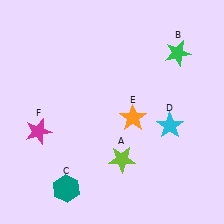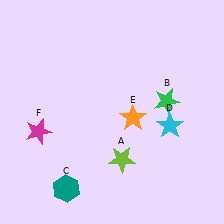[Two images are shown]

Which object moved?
The green star (B) moved down.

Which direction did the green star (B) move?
The green star (B) moved down.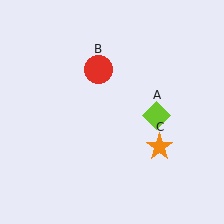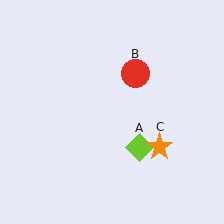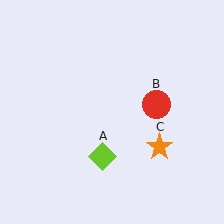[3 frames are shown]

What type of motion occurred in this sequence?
The lime diamond (object A), red circle (object B) rotated clockwise around the center of the scene.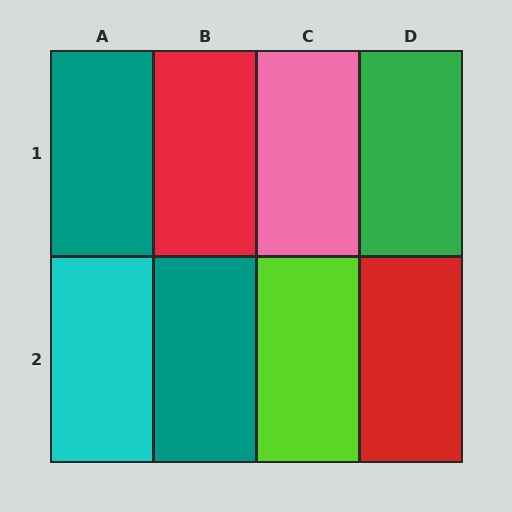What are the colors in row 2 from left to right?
Cyan, teal, lime, red.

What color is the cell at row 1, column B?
Red.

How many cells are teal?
2 cells are teal.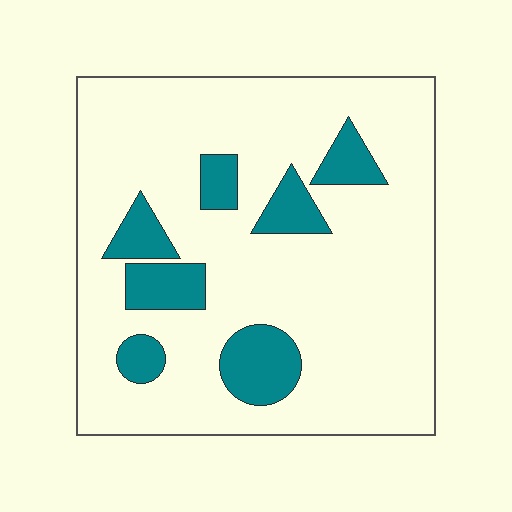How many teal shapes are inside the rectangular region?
7.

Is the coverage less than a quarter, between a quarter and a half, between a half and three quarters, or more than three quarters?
Less than a quarter.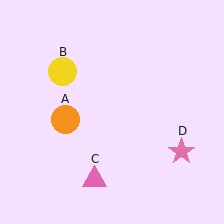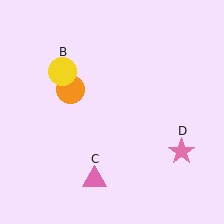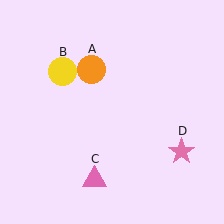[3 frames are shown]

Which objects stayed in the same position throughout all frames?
Yellow circle (object B) and pink triangle (object C) and pink star (object D) remained stationary.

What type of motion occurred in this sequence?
The orange circle (object A) rotated clockwise around the center of the scene.